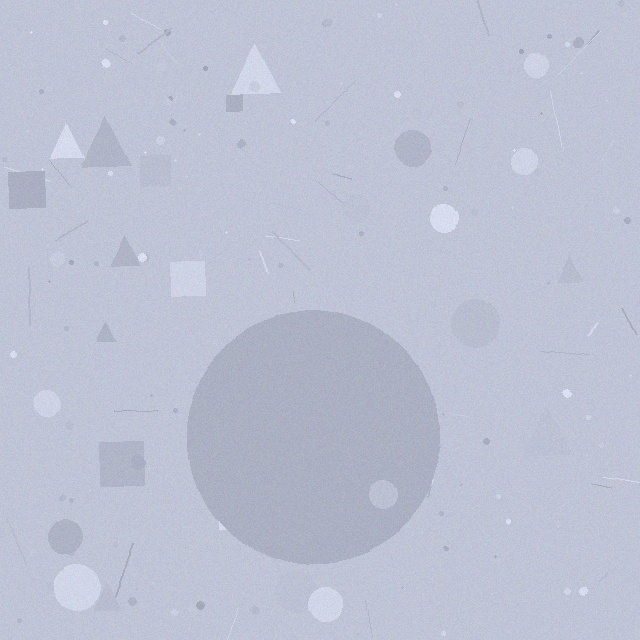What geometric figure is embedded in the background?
A circle is embedded in the background.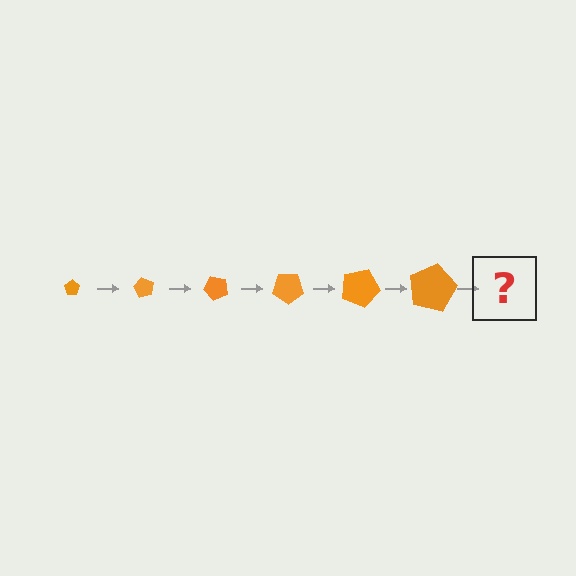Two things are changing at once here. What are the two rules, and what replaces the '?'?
The two rules are that the pentagon grows larger each step and it rotates 60 degrees each step. The '?' should be a pentagon, larger than the previous one and rotated 360 degrees from the start.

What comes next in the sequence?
The next element should be a pentagon, larger than the previous one and rotated 360 degrees from the start.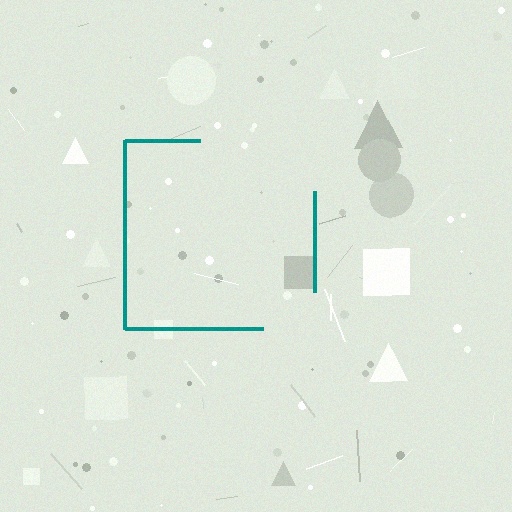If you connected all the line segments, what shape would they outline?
They would outline a square.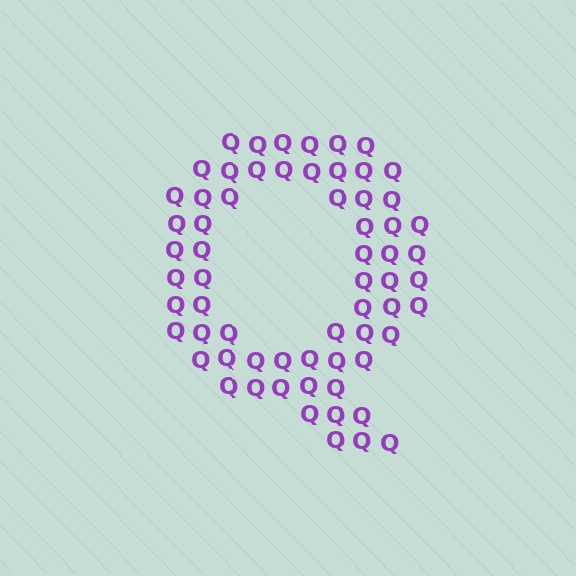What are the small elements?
The small elements are letter Q's.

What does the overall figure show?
The overall figure shows the letter Q.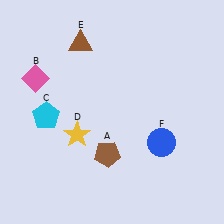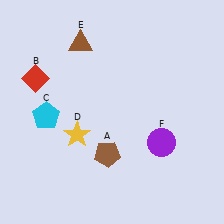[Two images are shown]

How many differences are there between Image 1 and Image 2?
There are 2 differences between the two images.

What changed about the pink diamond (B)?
In Image 1, B is pink. In Image 2, it changed to red.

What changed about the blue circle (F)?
In Image 1, F is blue. In Image 2, it changed to purple.